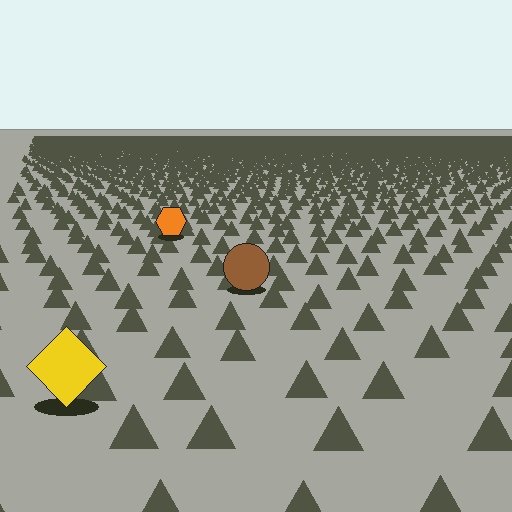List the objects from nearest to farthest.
From nearest to farthest: the yellow diamond, the brown circle, the orange hexagon.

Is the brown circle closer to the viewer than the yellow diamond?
No. The yellow diamond is closer — you can tell from the texture gradient: the ground texture is coarser near it.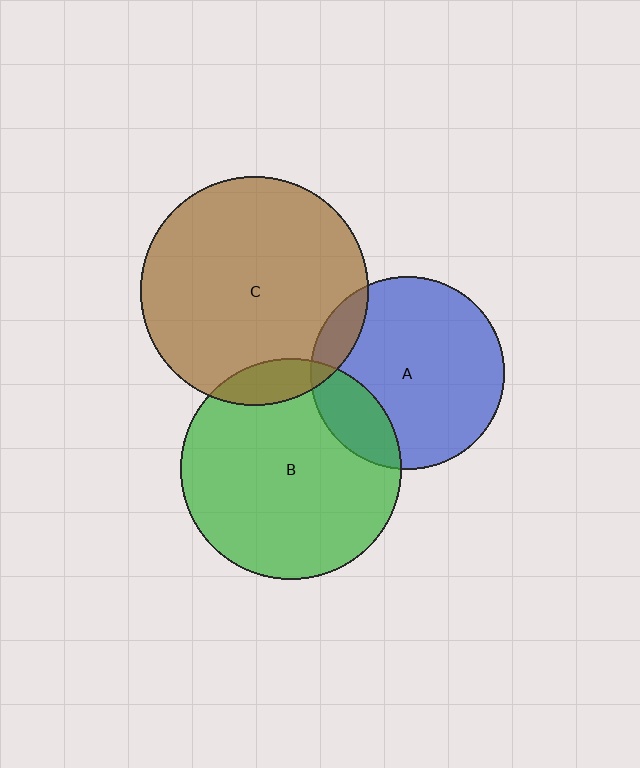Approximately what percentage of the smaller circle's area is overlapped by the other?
Approximately 10%.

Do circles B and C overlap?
Yes.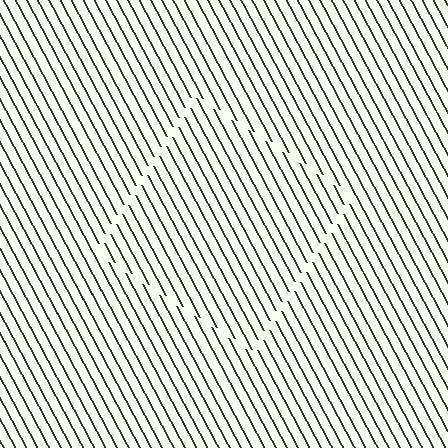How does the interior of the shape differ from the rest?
The interior of the shape contains the same grating, shifted by half a period — the contour is defined by the phase discontinuity where line-ends from the inner and outer gratings abut.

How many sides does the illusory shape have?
4 sides — the line-ends trace a square.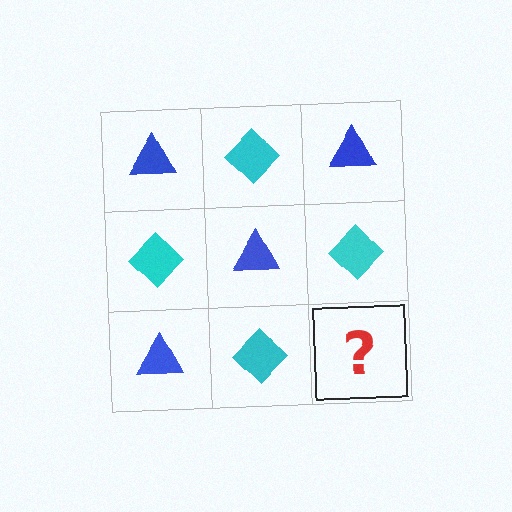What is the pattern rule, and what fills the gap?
The rule is that it alternates blue triangle and cyan diamond in a checkerboard pattern. The gap should be filled with a blue triangle.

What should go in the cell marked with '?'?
The missing cell should contain a blue triangle.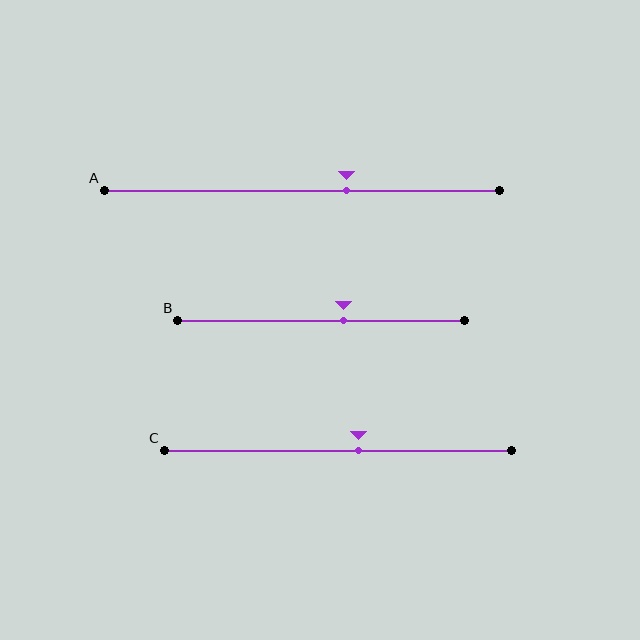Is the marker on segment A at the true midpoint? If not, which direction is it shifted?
No, the marker on segment A is shifted to the right by about 11% of the segment length.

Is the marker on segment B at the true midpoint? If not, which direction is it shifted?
No, the marker on segment B is shifted to the right by about 8% of the segment length.